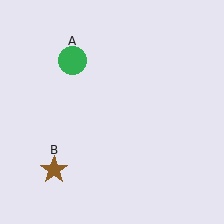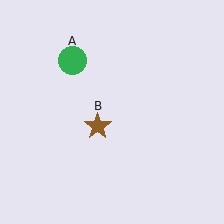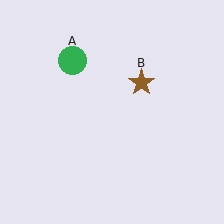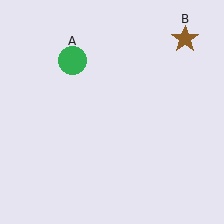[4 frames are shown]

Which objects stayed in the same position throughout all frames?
Green circle (object A) remained stationary.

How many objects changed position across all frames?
1 object changed position: brown star (object B).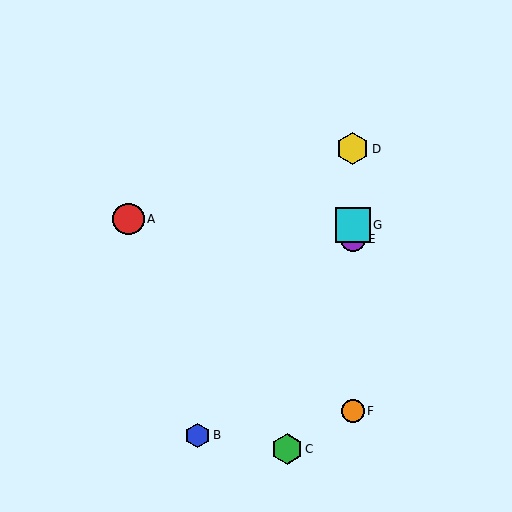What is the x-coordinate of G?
Object G is at x≈353.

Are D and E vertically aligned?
Yes, both are at x≈353.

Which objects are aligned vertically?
Objects D, E, F, G are aligned vertically.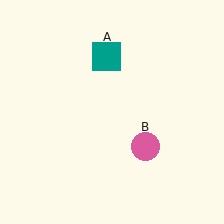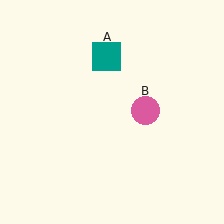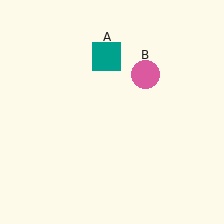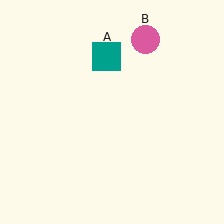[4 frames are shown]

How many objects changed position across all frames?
1 object changed position: pink circle (object B).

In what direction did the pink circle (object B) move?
The pink circle (object B) moved up.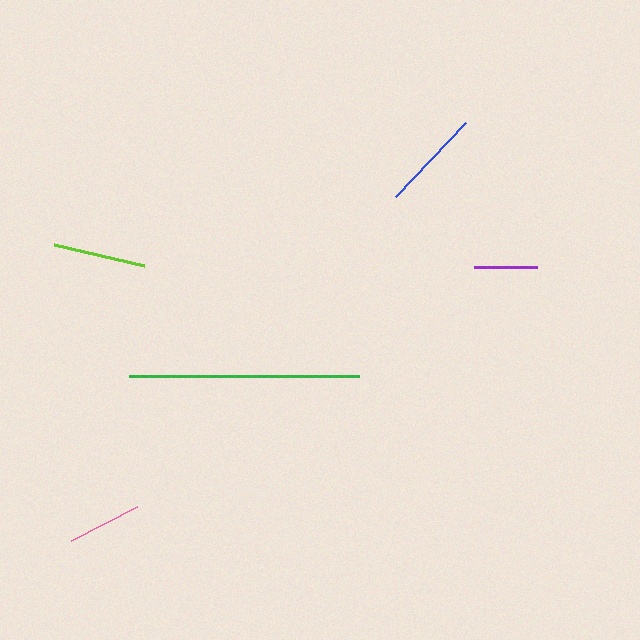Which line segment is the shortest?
The purple line is the shortest at approximately 63 pixels.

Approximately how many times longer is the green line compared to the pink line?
The green line is approximately 3.1 times the length of the pink line.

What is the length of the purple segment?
The purple segment is approximately 63 pixels long.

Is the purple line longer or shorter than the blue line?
The blue line is longer than the purple line.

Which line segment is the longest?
The green line is the longest at approximately 230 pixels.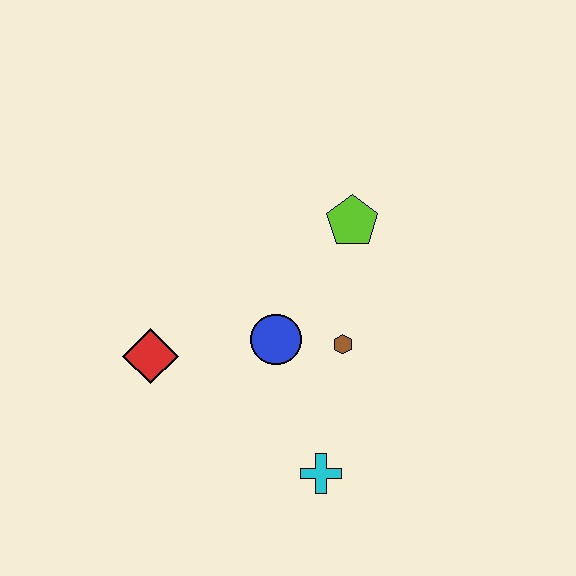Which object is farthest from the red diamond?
The lime pentagon is farthest from the red diamond.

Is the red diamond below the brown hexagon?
Yes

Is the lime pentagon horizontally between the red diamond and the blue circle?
No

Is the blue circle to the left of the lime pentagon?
Yes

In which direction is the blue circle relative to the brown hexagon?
The blue circle is to the left of the brown hexagon.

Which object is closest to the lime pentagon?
The brown hexagon is closest to the lime pentagon.